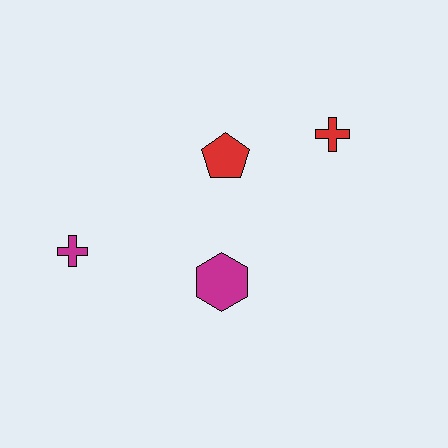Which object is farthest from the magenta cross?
The red cross is farthest from the magenta cross.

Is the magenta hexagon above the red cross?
No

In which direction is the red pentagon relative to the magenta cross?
The red pentagon is to the right of the magenta cross.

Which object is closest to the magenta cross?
The magenta hexagon is closest to the magenta cross.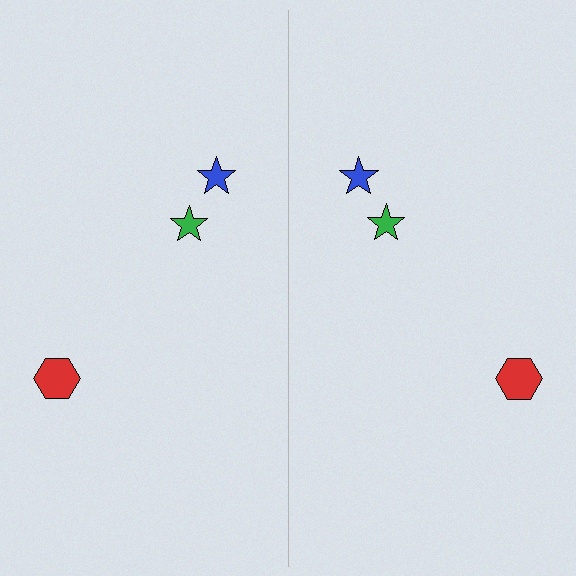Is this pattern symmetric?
Yes, this pattern has bilateral (reflection) symmetry.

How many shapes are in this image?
There are 6 shapes in this image.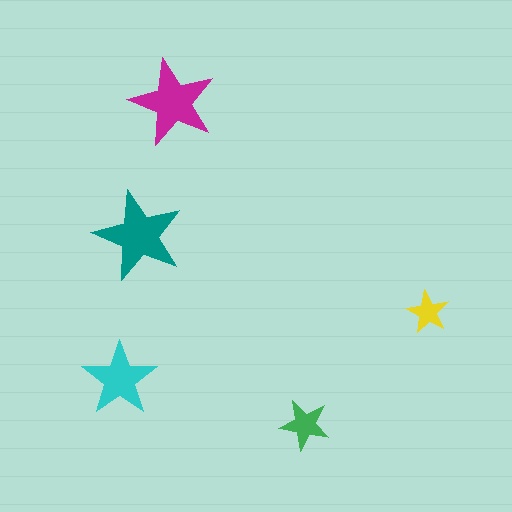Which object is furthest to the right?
The yellow star is rightmost.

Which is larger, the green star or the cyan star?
The cyan one.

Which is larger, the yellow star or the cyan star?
The cyan one.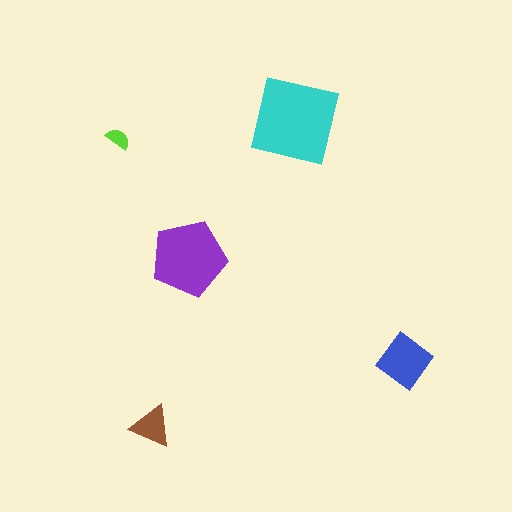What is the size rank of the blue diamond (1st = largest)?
3rd.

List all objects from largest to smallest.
The cyan square, the purple pentagon, the blue diamond, the brown triangle, the lime semicircle.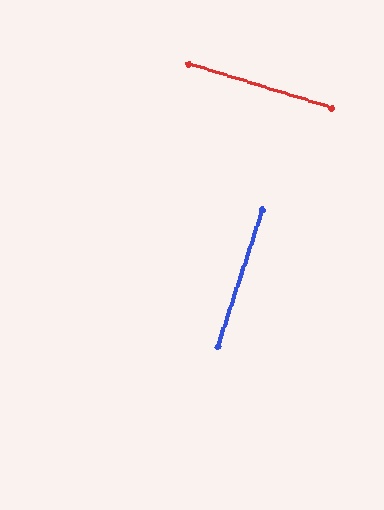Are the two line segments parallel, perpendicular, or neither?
Perpendicular — they meet at approximately 89°.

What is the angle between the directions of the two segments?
Approximately 89 degrees.